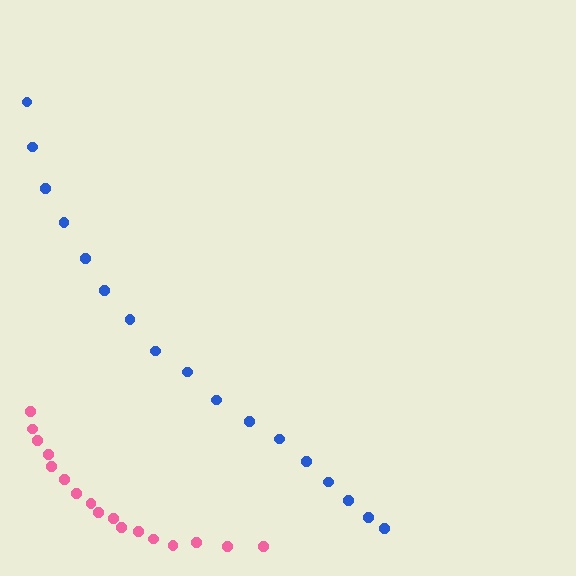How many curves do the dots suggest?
There are 2 distinct paths.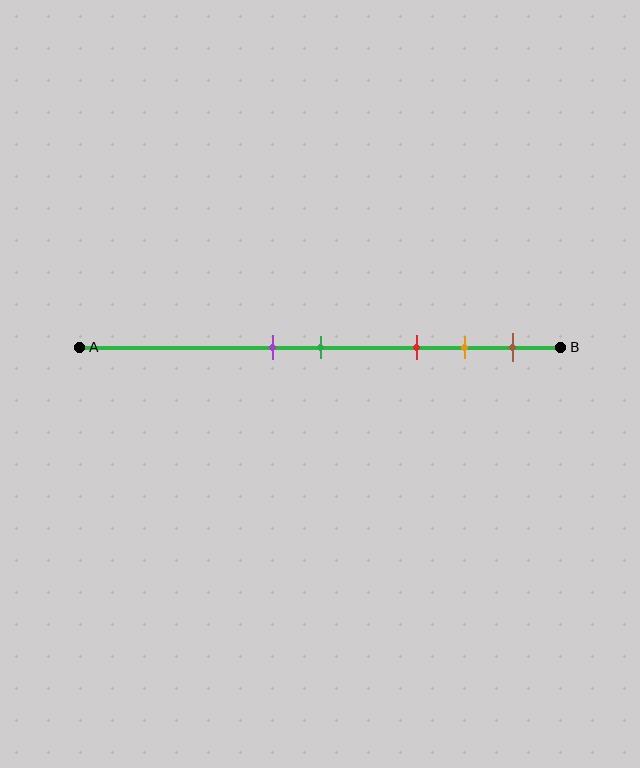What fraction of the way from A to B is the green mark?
The green mark is approximately 50% (0.5) of the way from A to B.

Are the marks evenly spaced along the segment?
No, the marks are not evenly spaced.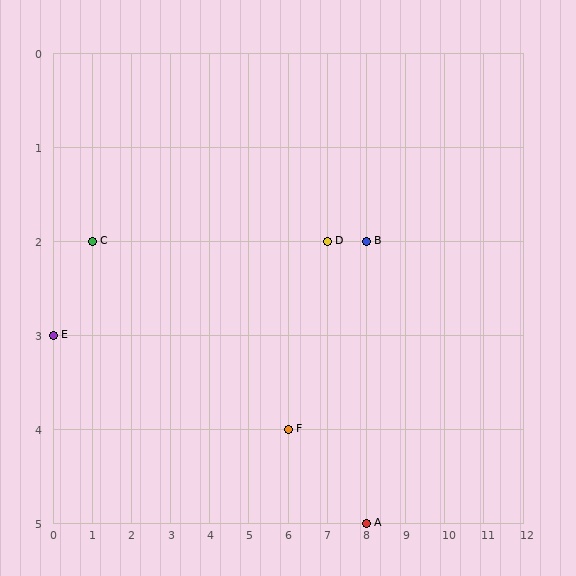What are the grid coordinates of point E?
Point E is at grid coordinates (0, 3).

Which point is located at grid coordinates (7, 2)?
Point D is at (7, 2).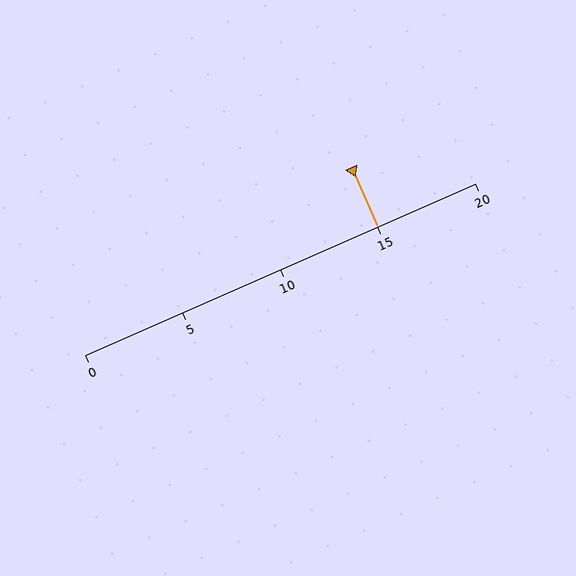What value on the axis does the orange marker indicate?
The marker indicates approximately 15.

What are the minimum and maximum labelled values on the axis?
The axis runs from 0 to 20.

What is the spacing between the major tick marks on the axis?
The major ticks are spaced 5 apart.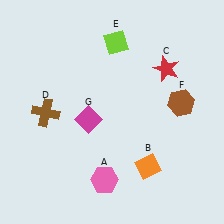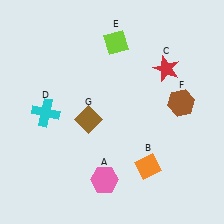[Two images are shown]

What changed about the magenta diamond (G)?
In Image 1, G is magenta. In Image 2, it changed to brown.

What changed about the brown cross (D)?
In Image 1, D is brown. In Image 2, it changed to cyan.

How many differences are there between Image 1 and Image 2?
There are 2 differences between the two images.